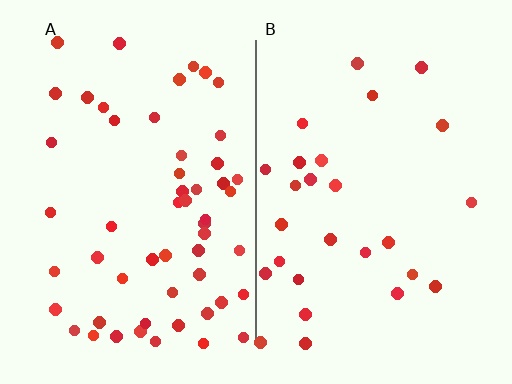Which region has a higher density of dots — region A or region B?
A (the left).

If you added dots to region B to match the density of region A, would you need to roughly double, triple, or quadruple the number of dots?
Approximately double.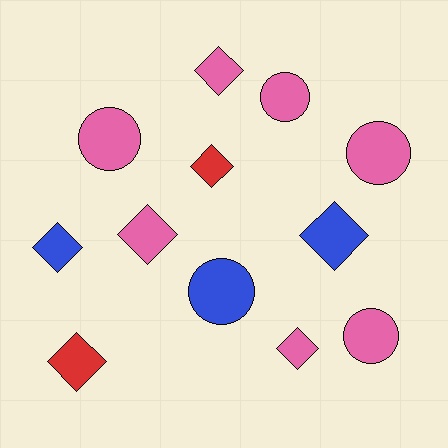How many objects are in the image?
There are 12 objects.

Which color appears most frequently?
Pink, with 7 objects.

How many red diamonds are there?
There are 2 red diamonds.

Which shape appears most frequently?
Diamond, with 7 objects.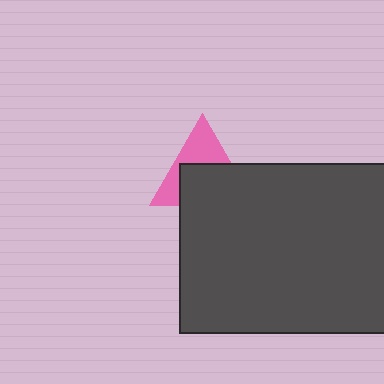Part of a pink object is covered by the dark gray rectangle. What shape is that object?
It is a triangle.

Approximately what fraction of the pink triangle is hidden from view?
Roughly 54% of the pink triangle is hidden behind the dark gray rectangle.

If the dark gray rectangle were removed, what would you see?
You would see the complete pink triangle.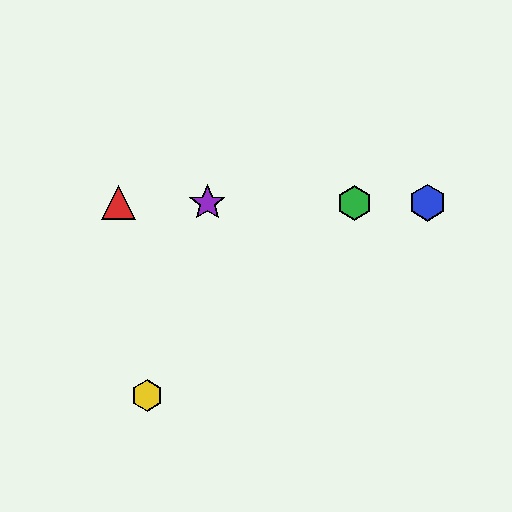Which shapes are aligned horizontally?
The red triangle, the blue hexagon, the green hexagon, the purple star are aligned horizontally.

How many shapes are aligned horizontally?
4 shapes (the red triangle, the blue hexagon, the green hexagon, the purple star) are aligned horizontally.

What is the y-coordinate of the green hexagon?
The green hexagon is at y≈203.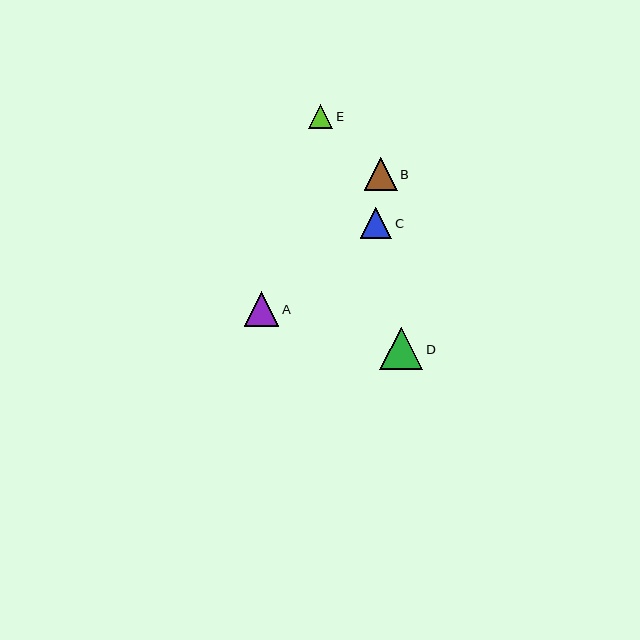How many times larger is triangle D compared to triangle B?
Triangle D is approximately 1.3 times the size of triangle B.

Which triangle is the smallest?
Triangle E is the smallest with a size of approximately 24 pixels.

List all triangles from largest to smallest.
From largest to smallest: D, A, B, C, E.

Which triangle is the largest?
Triangle D is the largest with a size of approximately 43 pixels.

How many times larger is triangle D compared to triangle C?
Triangle D is approximately 1.4 times the size of triangle C.